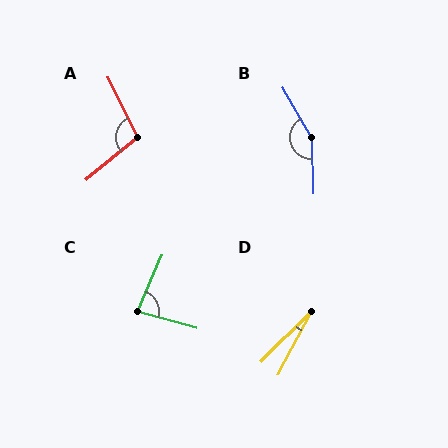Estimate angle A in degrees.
Approximately 103 degrees.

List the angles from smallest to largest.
D (17°), C (83°), A (103°), B (152°).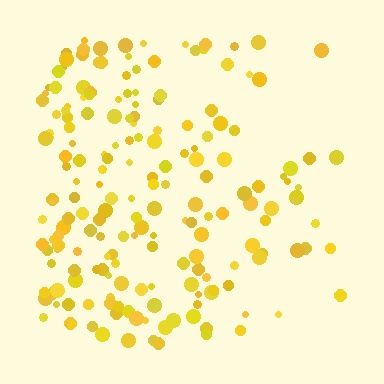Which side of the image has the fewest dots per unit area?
The right.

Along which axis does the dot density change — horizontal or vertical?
Horizontal.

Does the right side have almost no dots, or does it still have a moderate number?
Still a moderate number, just noticeably fewer than the left.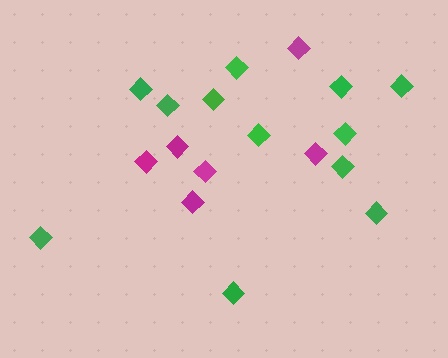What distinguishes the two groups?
There are 2 groups: one group of magenta diamonds (6) and one group of green diamonds (12).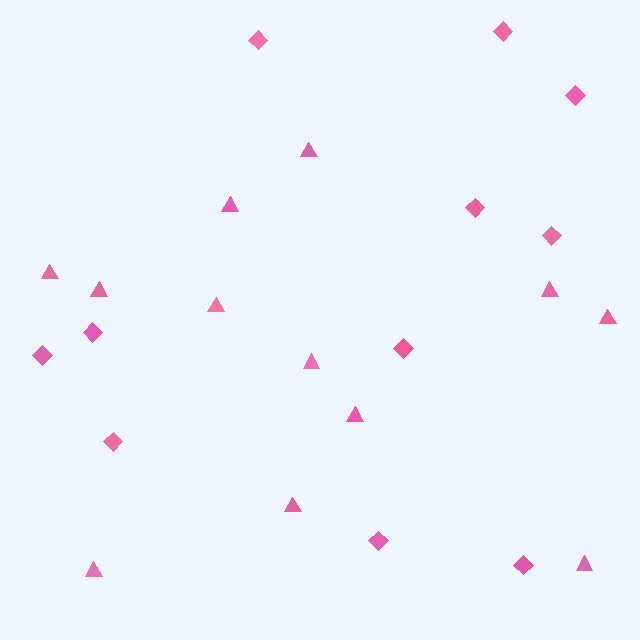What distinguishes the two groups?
There are 2 groups: one group of diamonds (11) and one group of triangles (12).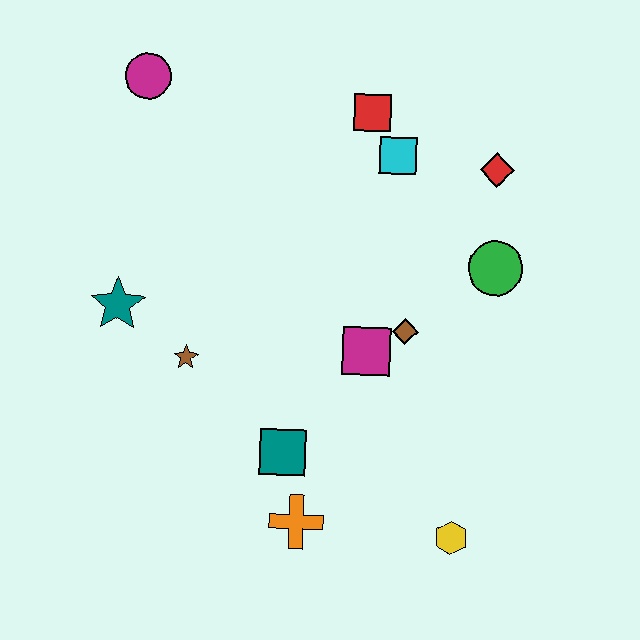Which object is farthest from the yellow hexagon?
The magenta circle is farthest from the yellow hexagon.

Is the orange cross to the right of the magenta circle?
Yes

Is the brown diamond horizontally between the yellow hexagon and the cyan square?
Yes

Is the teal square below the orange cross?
No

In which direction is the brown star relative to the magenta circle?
The brown star is below the magenta circle.